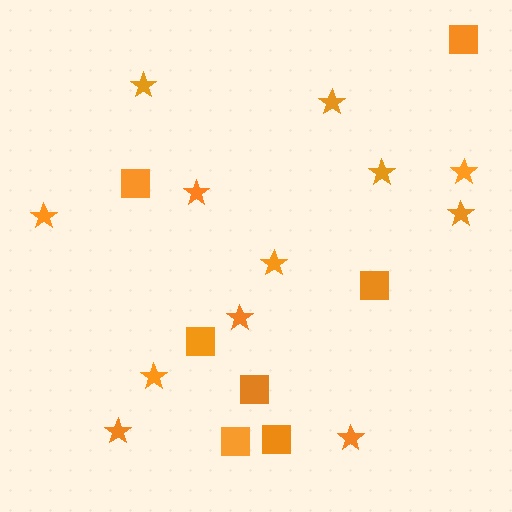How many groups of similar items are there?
There are 2 groups: one group of stars (12) and one group of squares (7).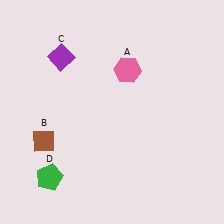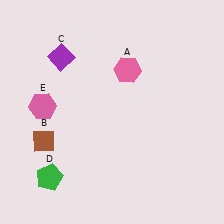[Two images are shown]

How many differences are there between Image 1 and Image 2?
There is 1 difference between the two images.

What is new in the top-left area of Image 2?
A pink hexagon (E) was added in the top-left area of Image 2.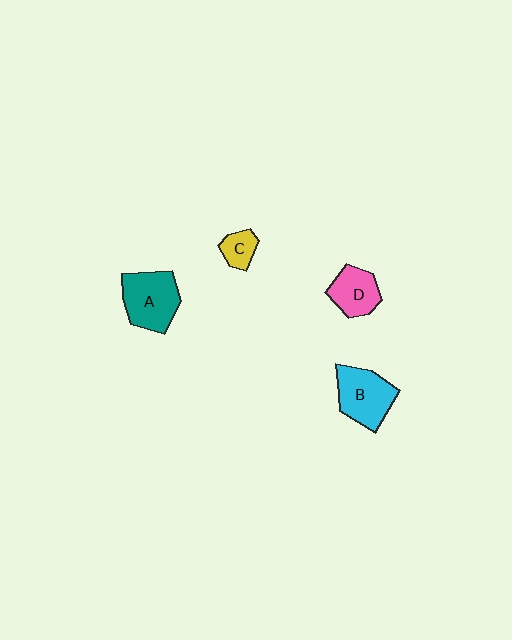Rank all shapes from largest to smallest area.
From largest to smallest: A (teal), B (cyan), D (pink), C (yellow).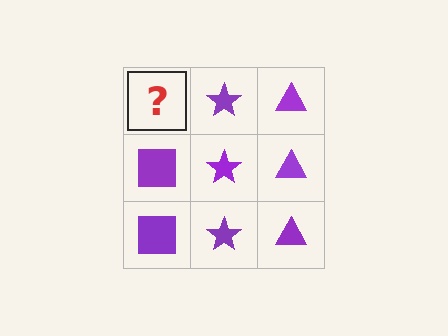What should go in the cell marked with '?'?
The missing cell should contain a purple square.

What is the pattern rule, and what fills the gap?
The rule is that each column has a consistent shape. The gap should be filled with a purple square.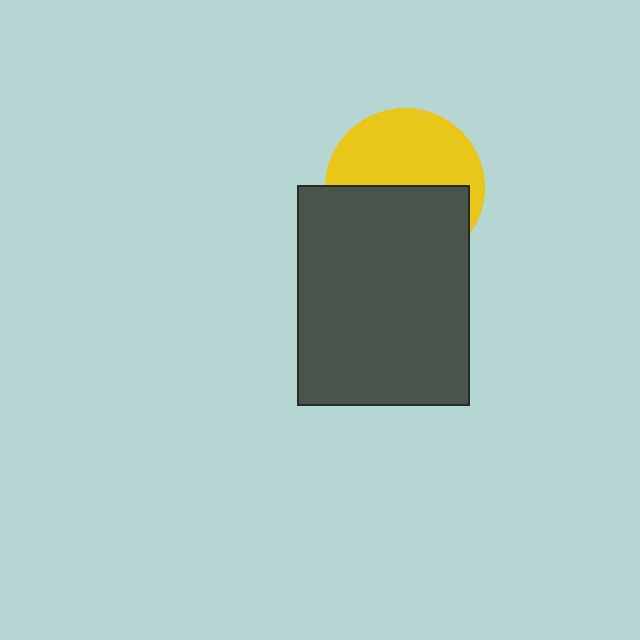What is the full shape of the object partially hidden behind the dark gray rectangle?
The partially hidden object is a yellow circle.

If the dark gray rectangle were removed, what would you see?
You would see the complete yellow circle.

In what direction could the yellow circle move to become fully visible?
The yellow circle could move up. That would shift it out from behind the dark gray rectangle entirely.